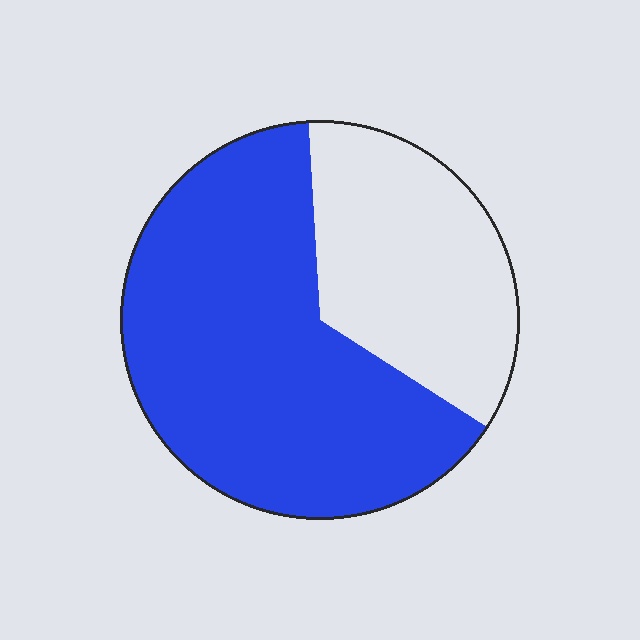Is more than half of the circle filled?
Yes.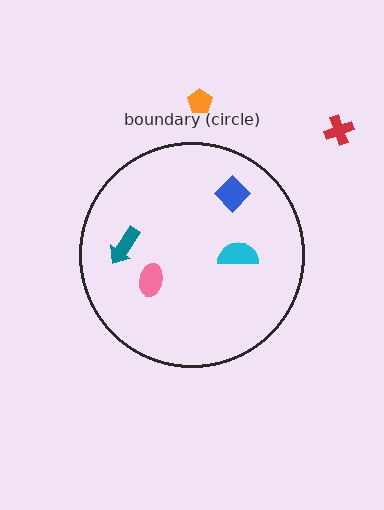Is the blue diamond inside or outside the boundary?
Inside.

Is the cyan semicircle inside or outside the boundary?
Inside.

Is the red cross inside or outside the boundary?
Outside.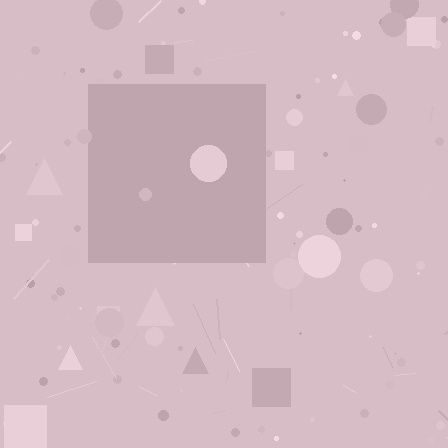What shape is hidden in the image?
A square is hidden in the image.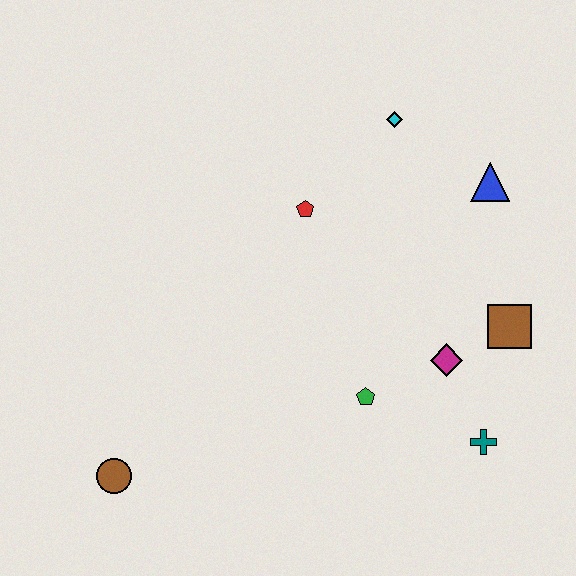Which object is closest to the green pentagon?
The magenta diamond is closest to the green pentagon.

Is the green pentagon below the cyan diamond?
Yes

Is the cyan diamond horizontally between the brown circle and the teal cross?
Yes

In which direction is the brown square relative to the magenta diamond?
The brown square is to the right of the magenta diamond.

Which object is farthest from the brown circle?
The blue triangle is farthest from the brown circle.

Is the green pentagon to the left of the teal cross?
Yes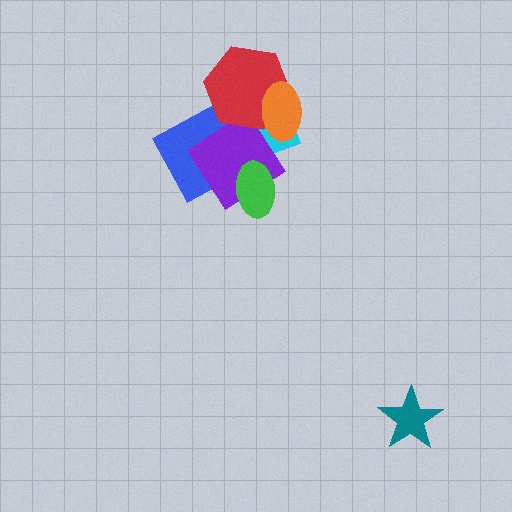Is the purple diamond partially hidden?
Yes, it is partially covered by another shape.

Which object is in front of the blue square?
The purple diamond is in front of the blue square.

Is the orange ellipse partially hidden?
No, no other shape covers it.